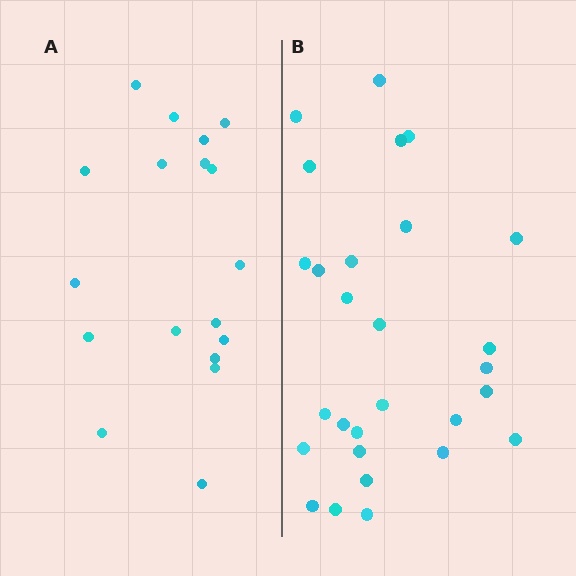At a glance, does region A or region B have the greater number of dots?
Region B (the right region) has more dots.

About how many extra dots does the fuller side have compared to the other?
Region B has roughly 10 or so more dots than region A.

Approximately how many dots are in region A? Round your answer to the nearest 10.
About 20 dots. (The exact count is 18, which rounds to 20.)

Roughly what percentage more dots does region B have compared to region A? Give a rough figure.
About 55% more.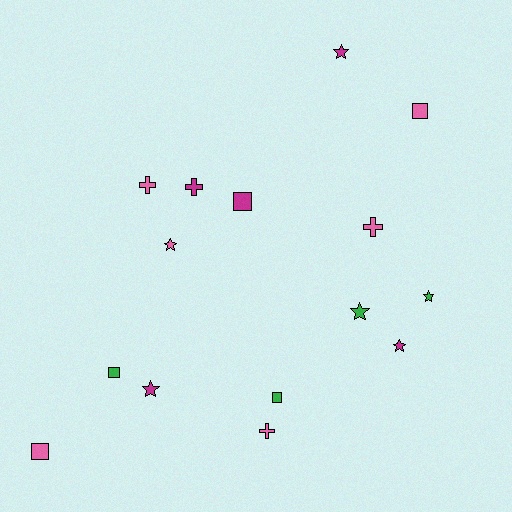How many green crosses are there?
There are no green crosses.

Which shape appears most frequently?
Star, with 6 objects.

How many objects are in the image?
There are 15 objects.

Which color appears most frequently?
Pink, with 6 objects.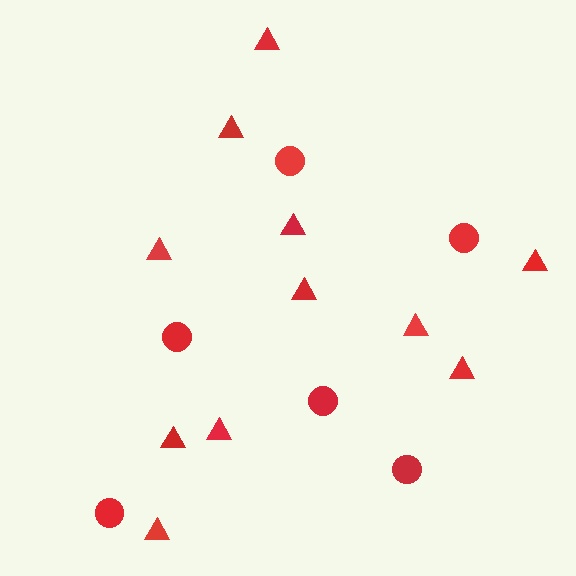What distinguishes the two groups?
There are 2 groups: one group of circles (6) and one group of triangles (11).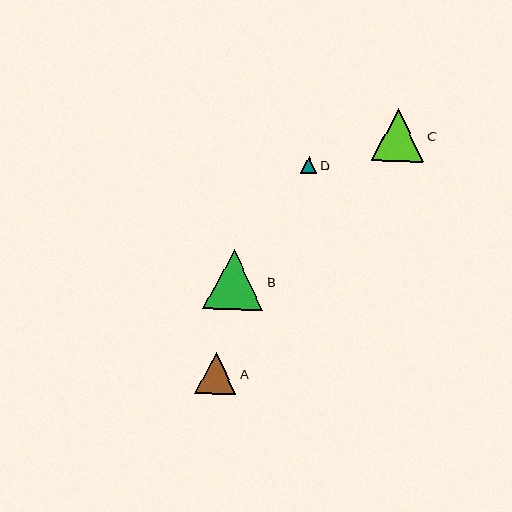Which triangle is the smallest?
Triangle D is the smallest with a size of approximately 17 pixels.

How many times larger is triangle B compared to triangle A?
Triangle B is approximately 1.4 times the size of triangle A.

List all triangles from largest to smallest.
From largest to smallest: B, C, A, D.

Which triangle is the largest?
Triangle B is the largest with a size of approximately 60 pixels.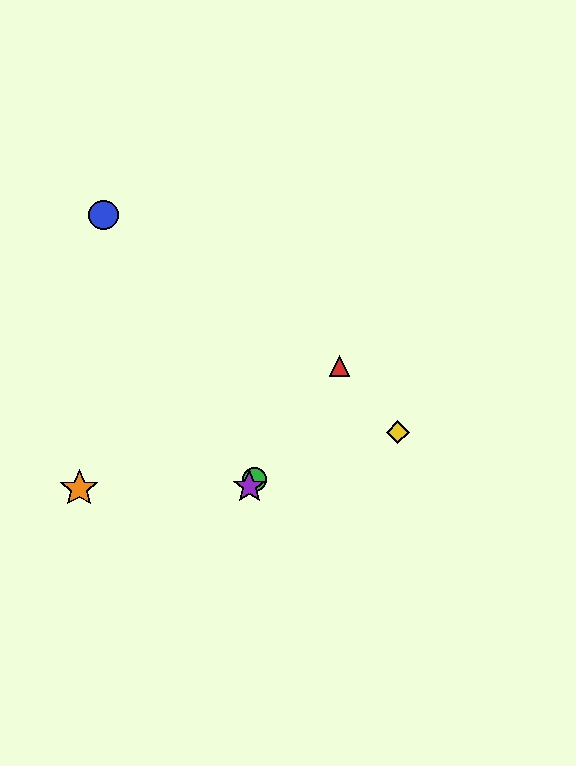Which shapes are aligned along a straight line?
The red triangle, the green circle, the purple star are aligned along a straight line.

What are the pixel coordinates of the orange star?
The orange star is at (79, 488).